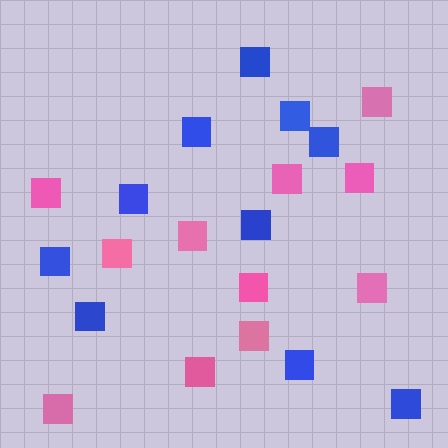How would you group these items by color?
There are 2 groups: one group of blue squares (10) and one group of pink squares (11).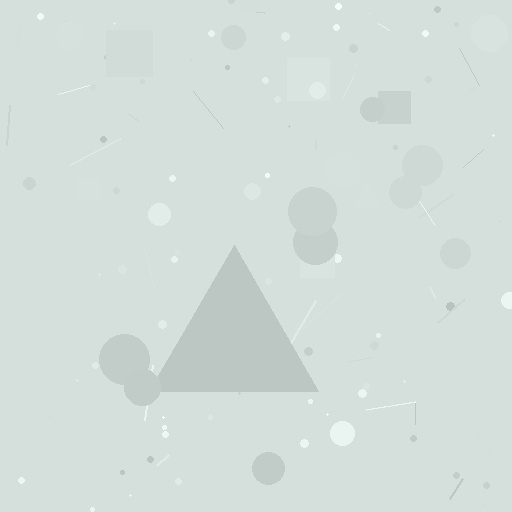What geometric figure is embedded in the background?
A triangle is embedded in the background.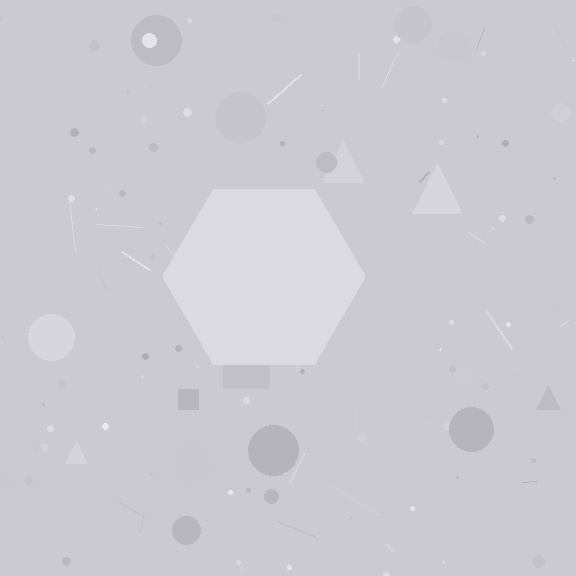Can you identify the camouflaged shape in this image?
The camouflaged shape is a hexagon.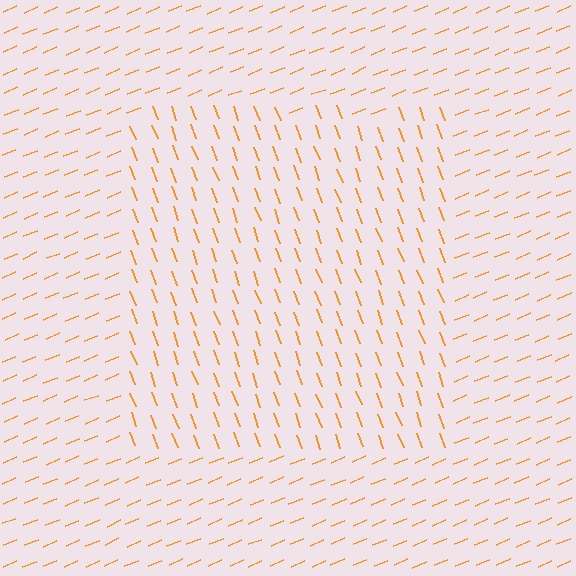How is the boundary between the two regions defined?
The boundary is defined purely by a change in line orientation (approximately 88 degrees difference). All lines are the same color and thickness.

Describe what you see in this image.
The image is filled with small orange line segments. A rectangle region in the image has lines oriented differently from the surrounding lines, creating a visible texture boundary.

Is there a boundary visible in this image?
Yes, there is a texture boundary formed by a change in line orientation.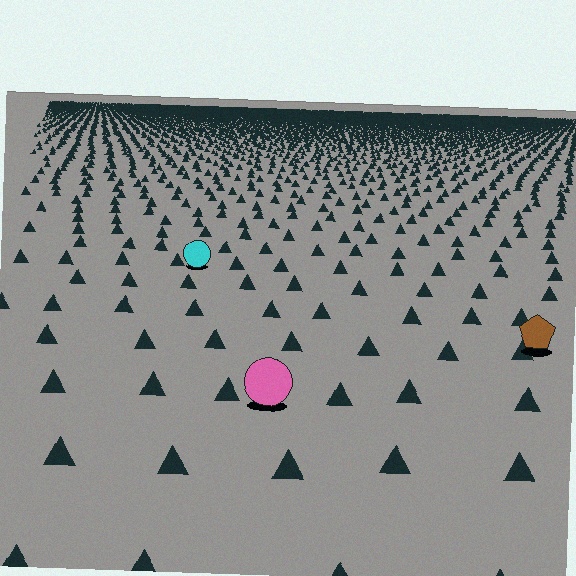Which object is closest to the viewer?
The pink circle is closest. The texture marks near it are larger and more spread out.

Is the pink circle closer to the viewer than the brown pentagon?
Yes. The pink circle is closer — you can tell from the texture gradient: the ground texture is coarser near it.